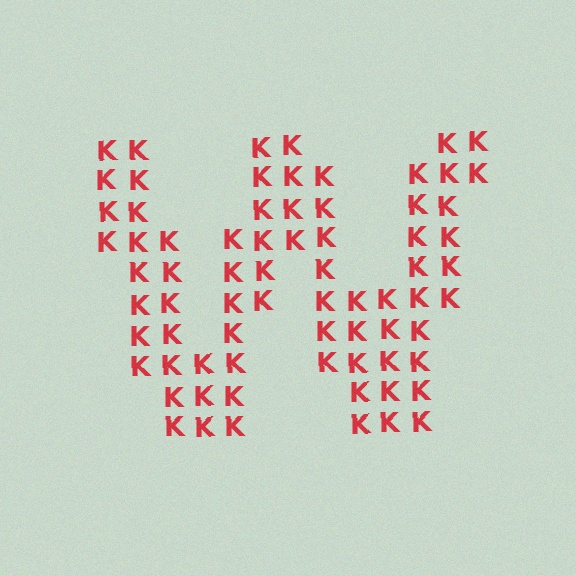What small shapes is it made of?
It is made of small letter K's.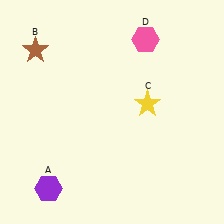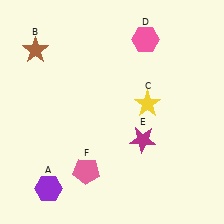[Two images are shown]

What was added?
A magenta star (E), a pink pentagon (F) were added in Image 2.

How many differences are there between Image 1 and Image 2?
There are 2 differences between the two images.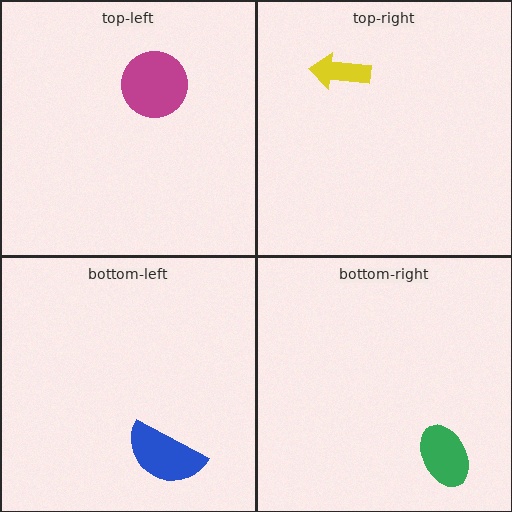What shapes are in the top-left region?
The magenta circle.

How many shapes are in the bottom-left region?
1.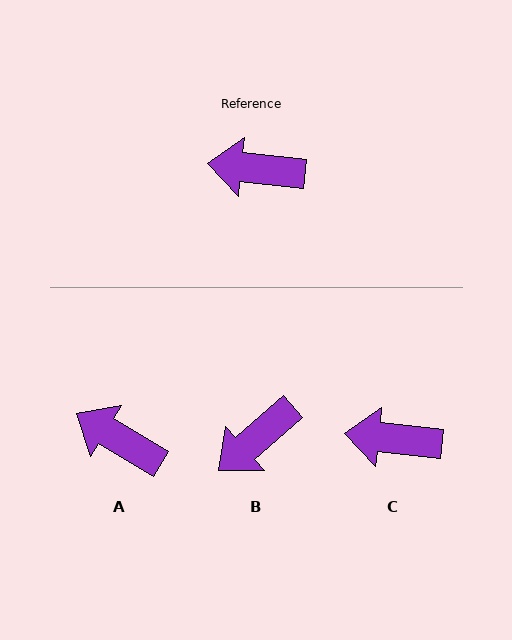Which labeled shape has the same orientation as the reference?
C.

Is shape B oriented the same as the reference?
No, it is off by about 47 degrees.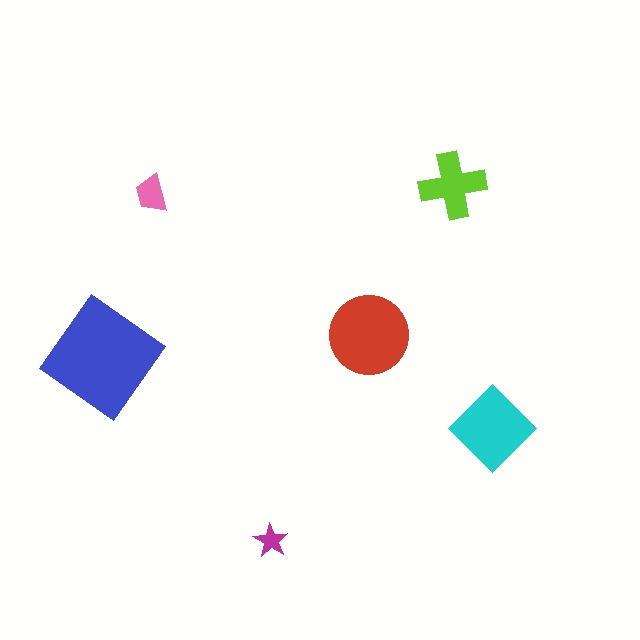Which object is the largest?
The blue diamond.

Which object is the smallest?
The magenta star.